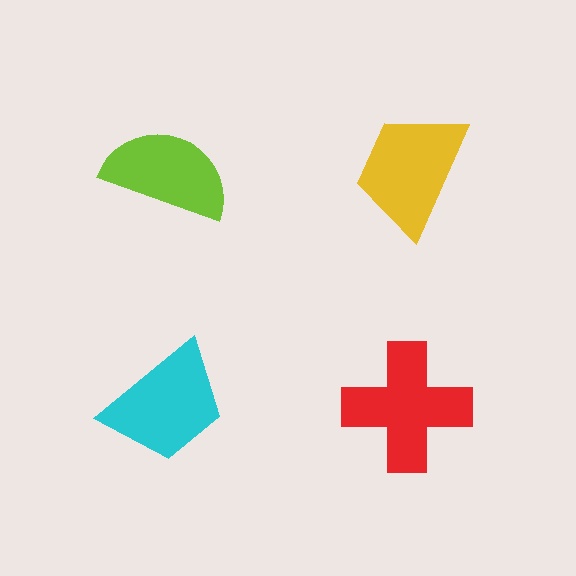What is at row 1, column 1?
A lime semicircle.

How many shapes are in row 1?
2 shapes.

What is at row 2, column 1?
A cyan trapezoid.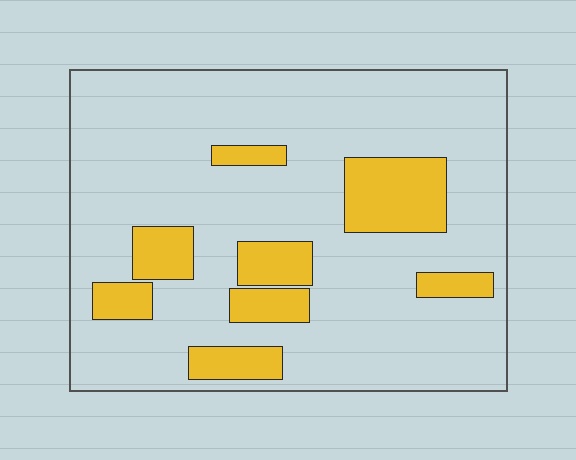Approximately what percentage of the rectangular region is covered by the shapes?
Approximately 20%.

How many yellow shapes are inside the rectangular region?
8.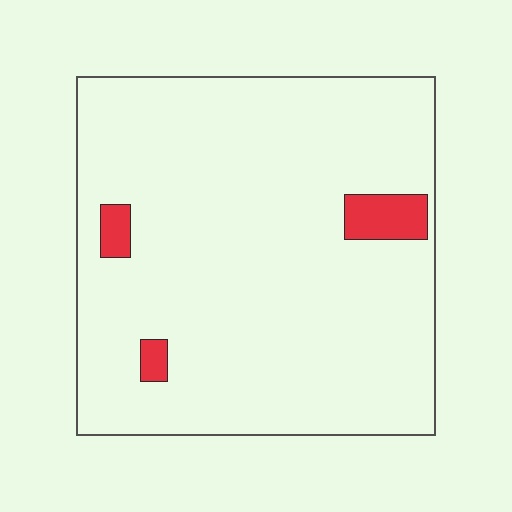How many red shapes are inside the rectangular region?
3.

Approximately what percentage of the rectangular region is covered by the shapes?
Approximately 5%.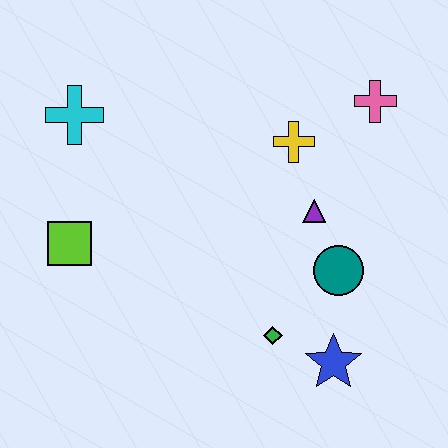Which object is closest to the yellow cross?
The purple triangle is closest to the yellow cross.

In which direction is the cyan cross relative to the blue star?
The cyan cross is to the left of the blue star.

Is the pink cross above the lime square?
Yes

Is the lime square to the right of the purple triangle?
No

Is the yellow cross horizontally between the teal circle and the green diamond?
Yes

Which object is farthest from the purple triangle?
The cyan cross is farthest from the purple triangle.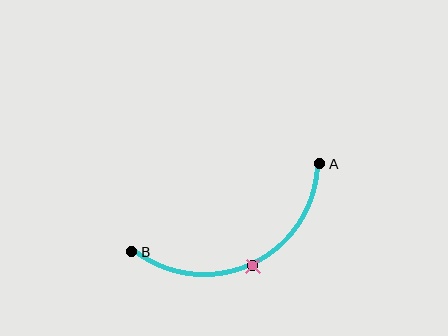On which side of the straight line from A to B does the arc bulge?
The arc bulges below the straight line connecting A and B.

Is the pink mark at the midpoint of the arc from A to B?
Yes. The pink mark lies on the arc at equal arc-length from both A and B — it is the arc midpoint.